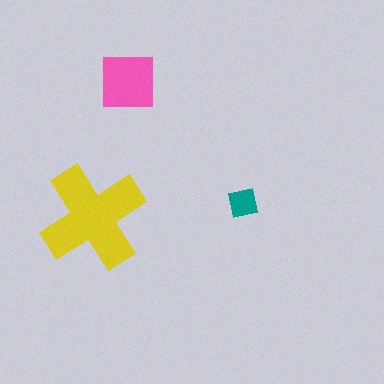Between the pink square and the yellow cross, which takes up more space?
The yellow cross.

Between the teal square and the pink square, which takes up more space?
The pink square.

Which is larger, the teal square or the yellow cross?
The yellow cross.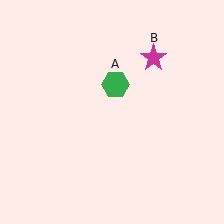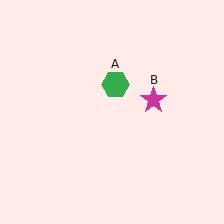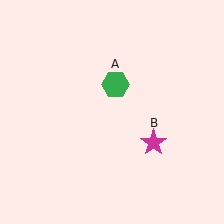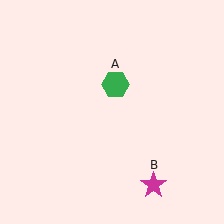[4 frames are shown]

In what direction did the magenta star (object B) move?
The magenta star (object B) moved down.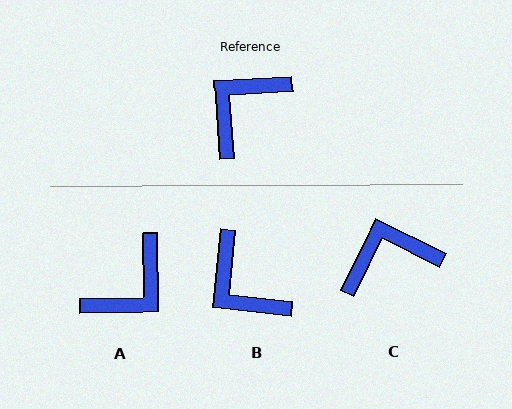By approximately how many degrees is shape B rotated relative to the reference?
Approximately 80 degrees counter-clockwise.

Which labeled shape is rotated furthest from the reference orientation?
A, about 177 degrees away.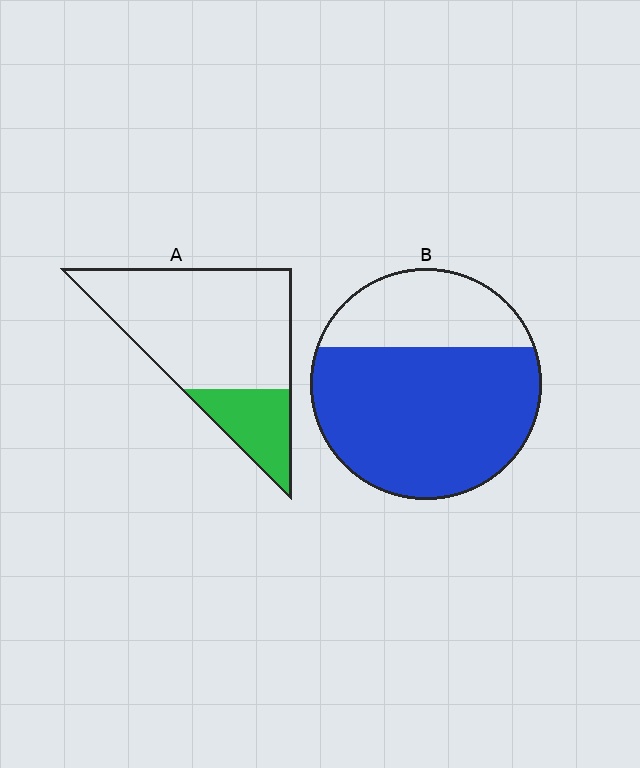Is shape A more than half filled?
No.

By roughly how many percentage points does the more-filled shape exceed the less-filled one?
By roughly 45 percentage points (B over A).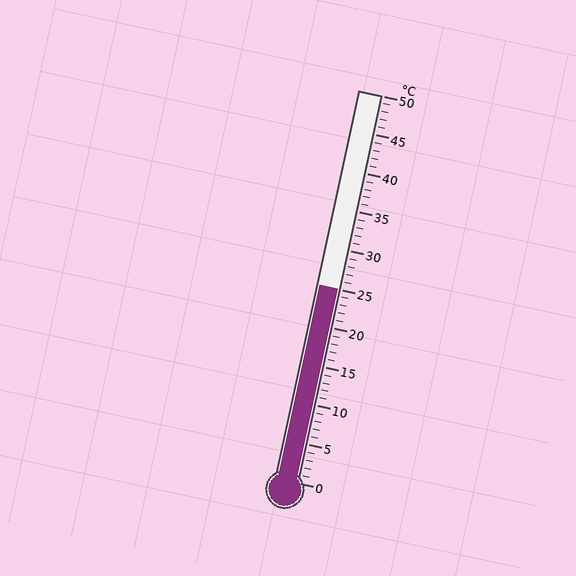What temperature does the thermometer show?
The thermometer shows approximately 25°C.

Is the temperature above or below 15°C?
The temperature is above 15°C.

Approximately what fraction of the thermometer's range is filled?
The thermometer is filled to approximately 50% of its range.